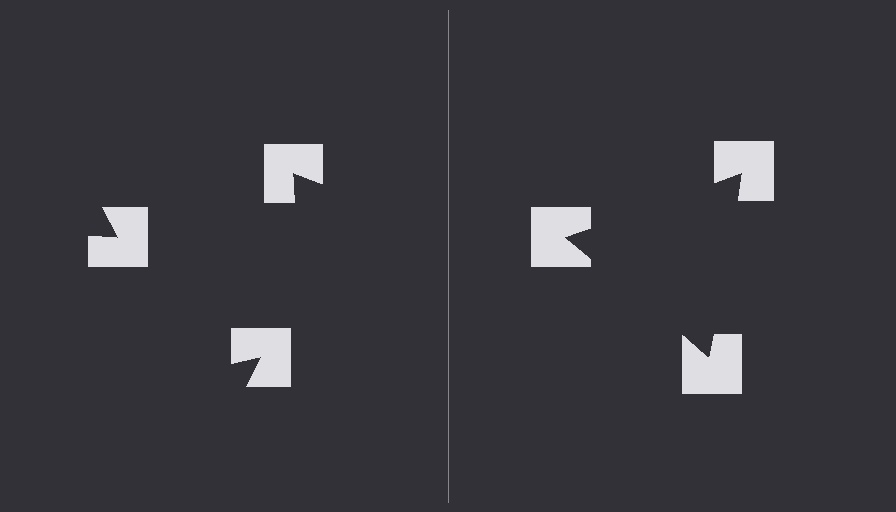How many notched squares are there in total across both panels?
6 — 3 on each side.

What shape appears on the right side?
An illusory triangle.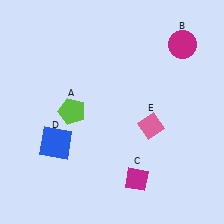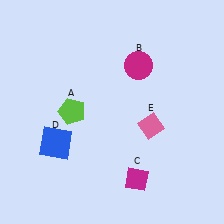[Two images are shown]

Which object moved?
The magenta circle (B) moved left.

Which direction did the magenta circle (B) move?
The magenta circle (B) moved left.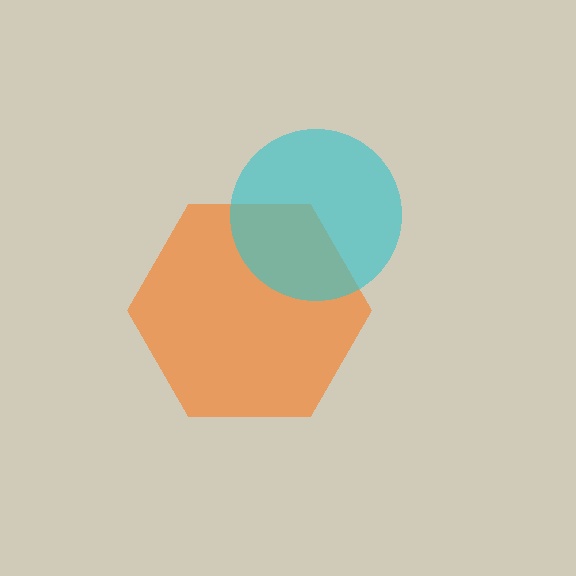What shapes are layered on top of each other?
The layered shapes are: an orange hexagon, a cyan circle.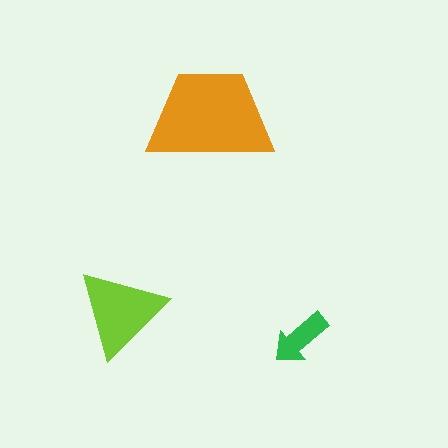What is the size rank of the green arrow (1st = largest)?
3rd.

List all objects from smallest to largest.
The green arrow, the lime triangle, the orange trapezoid.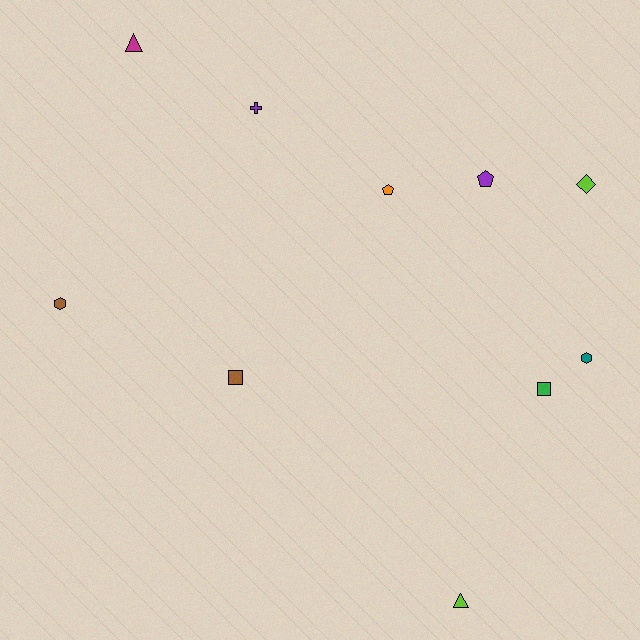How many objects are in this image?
There are 10 objects.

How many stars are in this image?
There are no stars.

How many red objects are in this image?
There are no red objects.